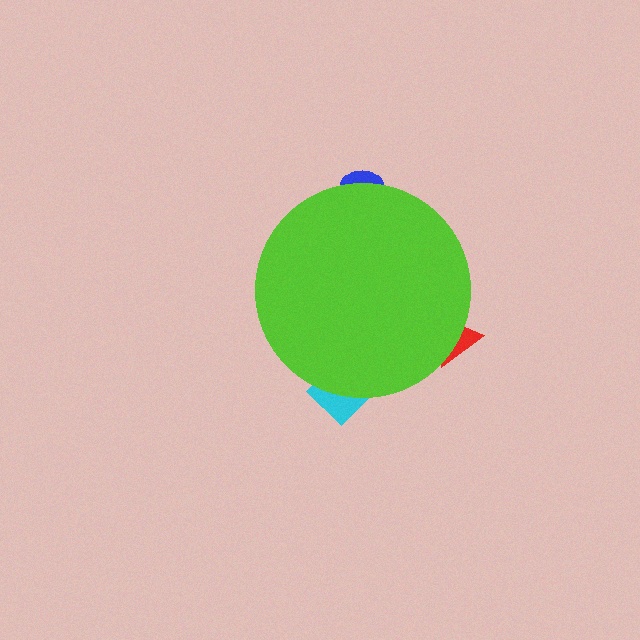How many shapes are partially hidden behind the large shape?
3 shapes are partially hidden.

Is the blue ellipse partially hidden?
Yes, the blue ellipse is partially hidden behind the lime circle.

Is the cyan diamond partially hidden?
Yes, the cyan diamond is partially hidden behind the lime circle.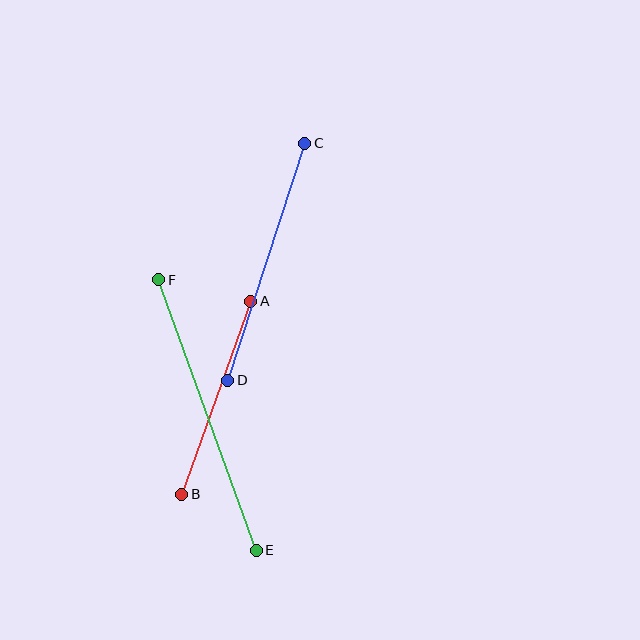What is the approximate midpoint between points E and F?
The midpoint is at approximately (208, 415) pixels.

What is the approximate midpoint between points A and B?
The midpoint is at approximately (216, 398) pixels.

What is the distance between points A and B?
The distance is approximately 205 pixels.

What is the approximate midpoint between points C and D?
The midpoint is at approximately (266, 262) pixels.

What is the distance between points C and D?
The distance is approximately 249 pixels.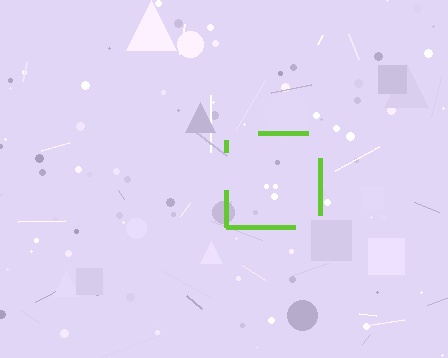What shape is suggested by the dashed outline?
The dashed outline suggests a square.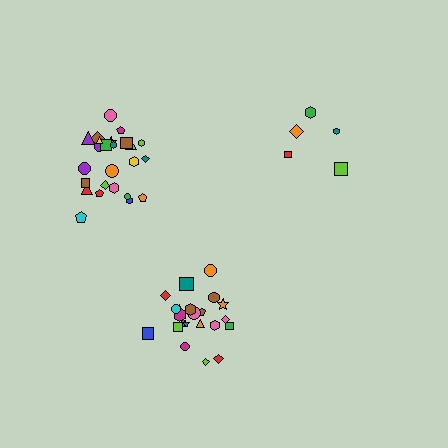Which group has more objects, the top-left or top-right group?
The top-left group.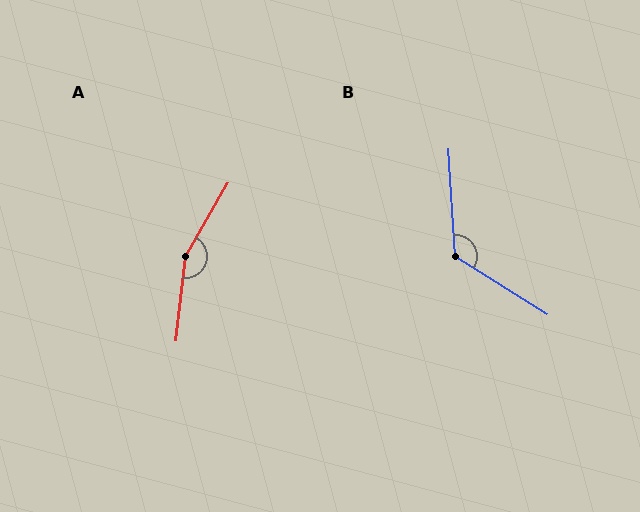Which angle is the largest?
A, at approximately 156 degrees.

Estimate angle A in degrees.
Approximately 156 degrees.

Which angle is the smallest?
B, at approximately 125 degrees.